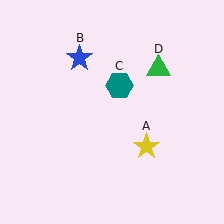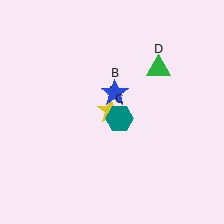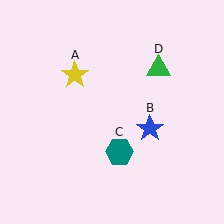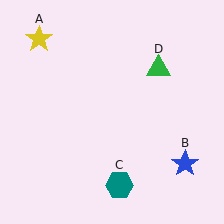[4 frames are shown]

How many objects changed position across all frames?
3 objects changed position: yellow star (object A), blue star (object B), teal hexagon (object C).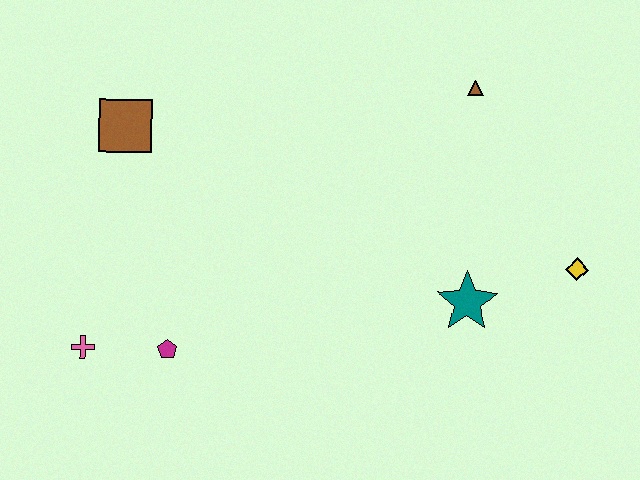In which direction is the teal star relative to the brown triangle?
The teal star is below the brown triangle.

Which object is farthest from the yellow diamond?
The pink cross is farthest from the yellow diamond.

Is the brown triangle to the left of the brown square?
No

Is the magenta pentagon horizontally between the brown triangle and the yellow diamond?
No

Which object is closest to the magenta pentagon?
The pink cross is closest to the magenta pentagon.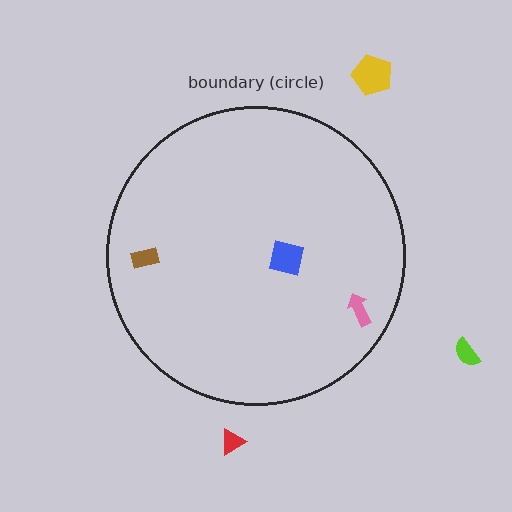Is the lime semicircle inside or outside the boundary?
Outside.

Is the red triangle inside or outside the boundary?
Outside.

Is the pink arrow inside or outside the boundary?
Inside.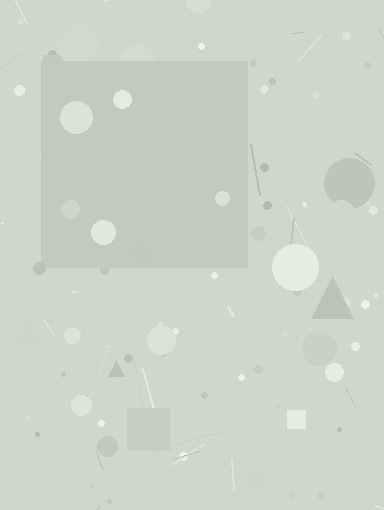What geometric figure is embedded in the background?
A square is embedded in the background.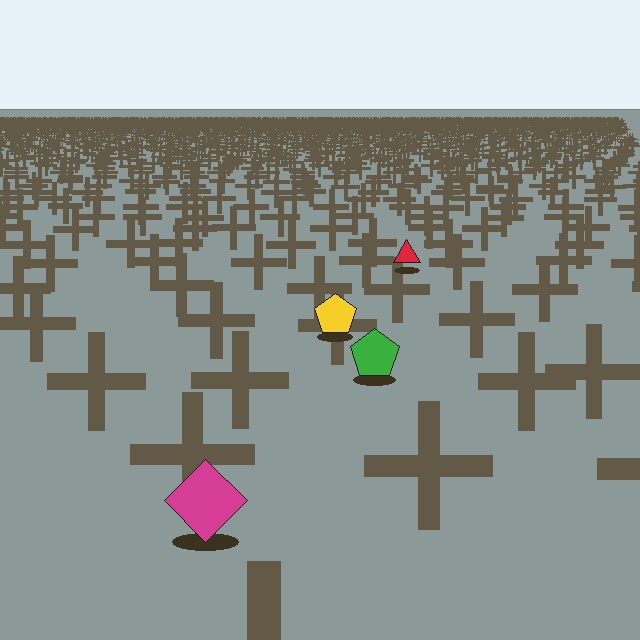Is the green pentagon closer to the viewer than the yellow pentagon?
Yes. The green pentagon is closer — you can tell from the texture gradient: the ground texture is coarser near it.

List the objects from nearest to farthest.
From nearest to farthest: the magenta diamond, the green pentagon, the yellow pentagon, the red triangle.